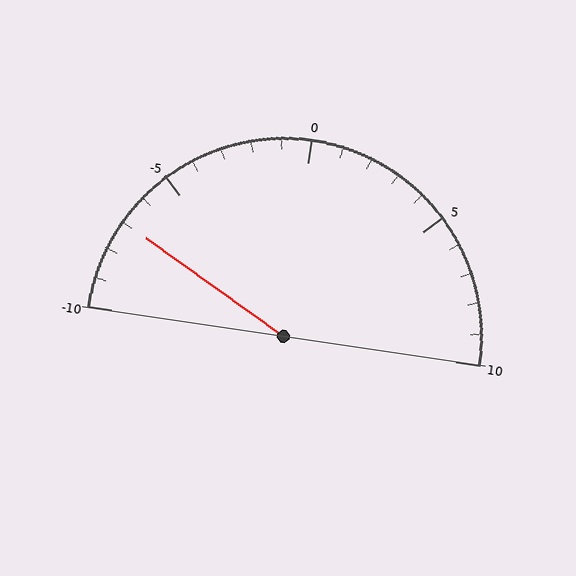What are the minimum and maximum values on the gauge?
The gauge ranges from -10 to 10.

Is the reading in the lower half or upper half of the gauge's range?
The reading is in the lower half of the range (-10 to 10).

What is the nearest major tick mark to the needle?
The nearest major tick mark is -5.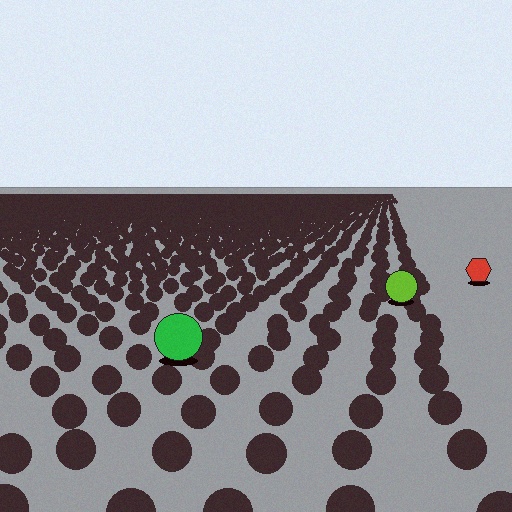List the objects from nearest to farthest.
From nearest to farthest: the green circle, the lime circle, the red hexagon.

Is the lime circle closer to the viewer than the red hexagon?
Yes. The lime circle is closer — you can tell from the texture gradient: the ground texture is coarser near it.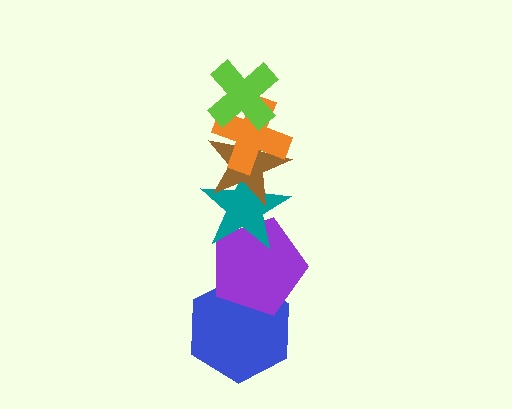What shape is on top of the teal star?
The brown star is on top of the teal star.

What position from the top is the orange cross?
The orange cross is 2nd from the top.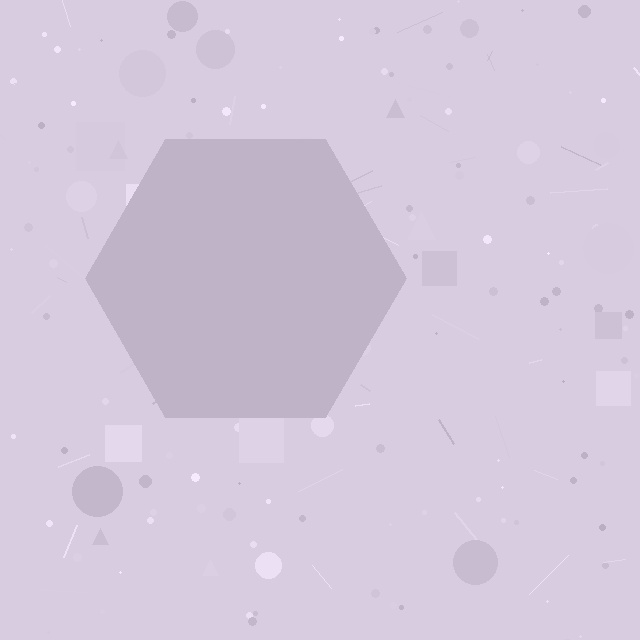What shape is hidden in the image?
A hexagon is hidden in the image.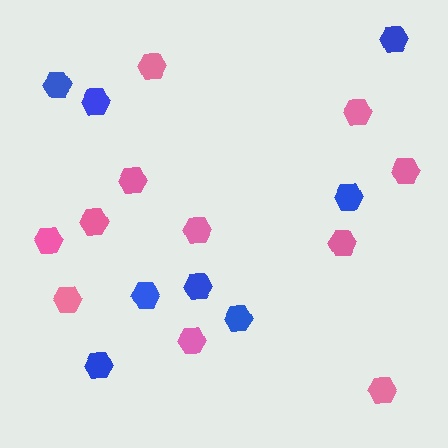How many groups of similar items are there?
There are 2 groups: one group of blue hexagons (8) and one group of pink hexagons (11).